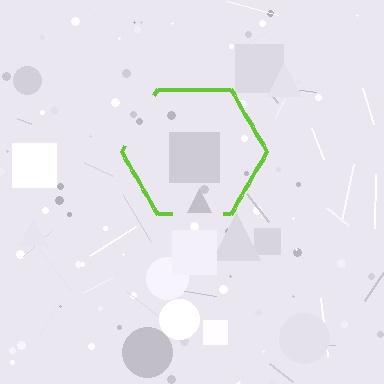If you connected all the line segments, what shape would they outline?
They would outline a hexagon.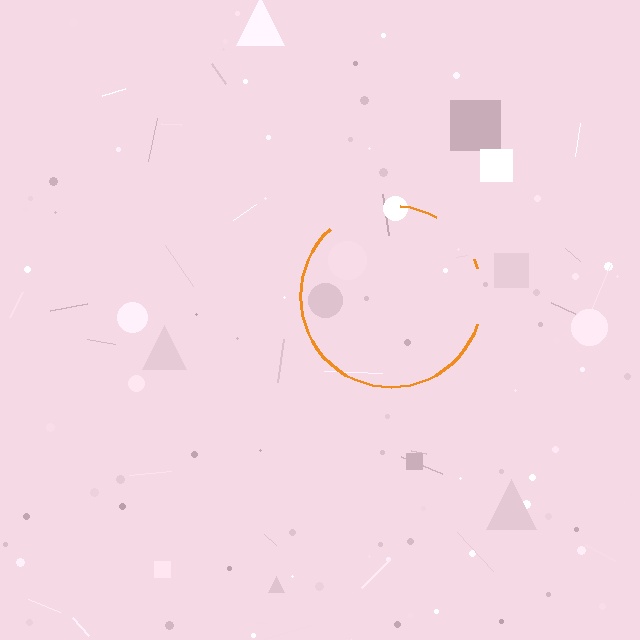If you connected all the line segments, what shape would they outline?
They would outline a circle.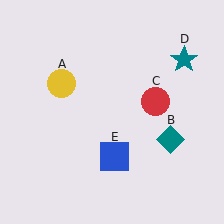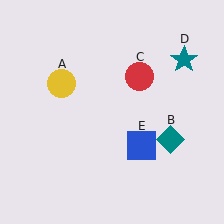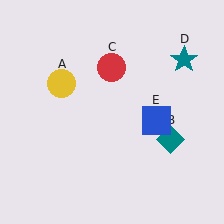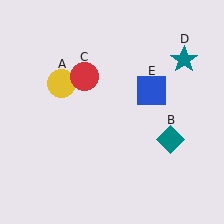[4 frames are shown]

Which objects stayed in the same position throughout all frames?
Yellow circle (object A) and teal diamond (object B) and teal star (object D) remained stationary.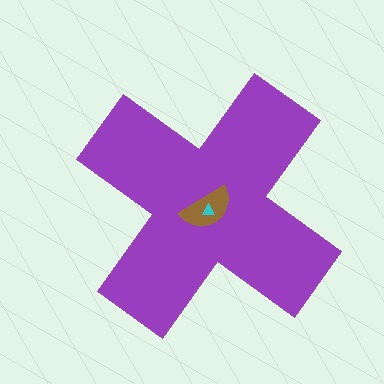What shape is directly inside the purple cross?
The brown semicircle.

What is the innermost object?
The cyan triangle.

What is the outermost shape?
The purple cross.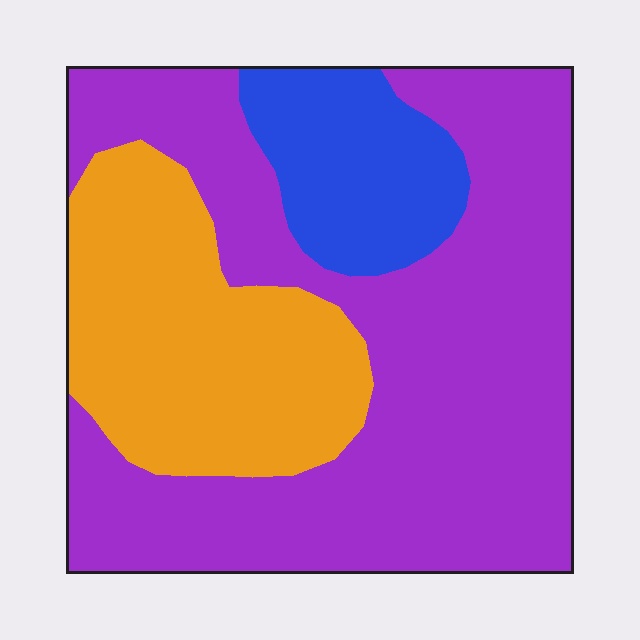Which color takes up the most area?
Purple, at roughly 60%.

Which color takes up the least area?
Blue, at roughly 15%.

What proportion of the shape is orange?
Orange covers roughly 25% of the shape.